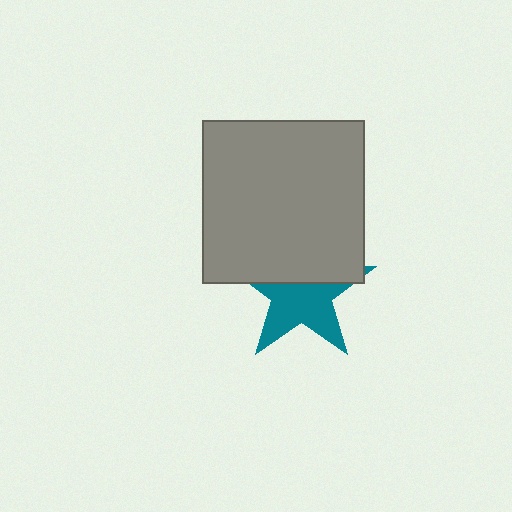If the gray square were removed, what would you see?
You would see the complete teal star.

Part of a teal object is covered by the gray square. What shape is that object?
It is a star.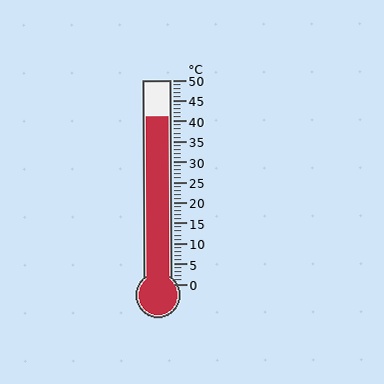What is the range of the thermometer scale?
The thermometer scale ranges from 0°C to 50°C.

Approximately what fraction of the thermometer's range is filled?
The thermometer is filled to approximately 80% of its range.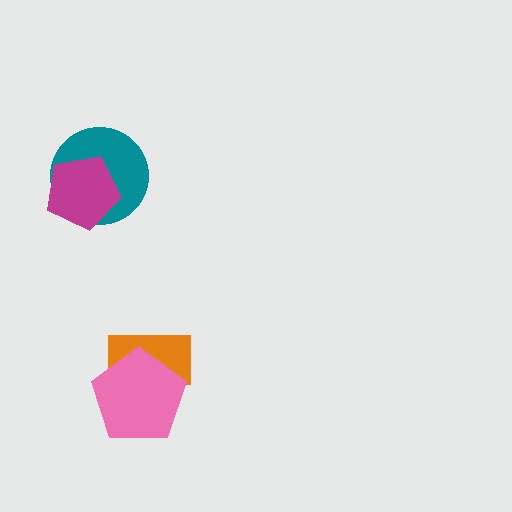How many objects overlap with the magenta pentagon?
1 object overlaps with the magenta pentagon.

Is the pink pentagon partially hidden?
No, no other shape covers it.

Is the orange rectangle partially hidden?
Yes, it is partially covered by another shape.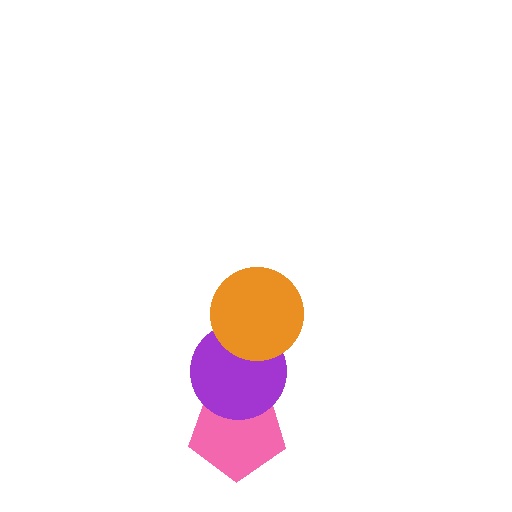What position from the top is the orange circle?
The orange circle is 1st from the top.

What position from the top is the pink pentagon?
The pink pentagon is 3rd from the top.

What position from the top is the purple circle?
The purple circle is 2nd from the top.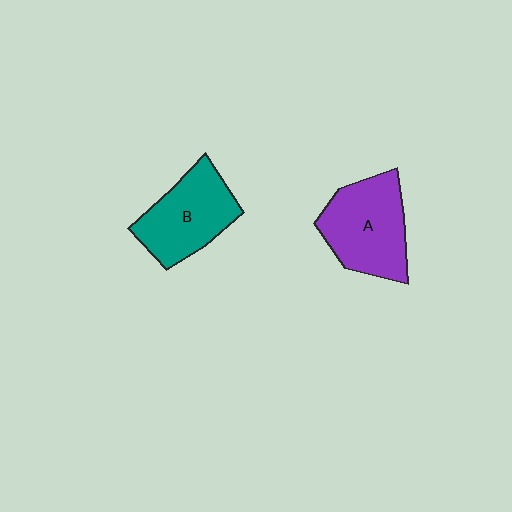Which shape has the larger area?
Shape A (purple).